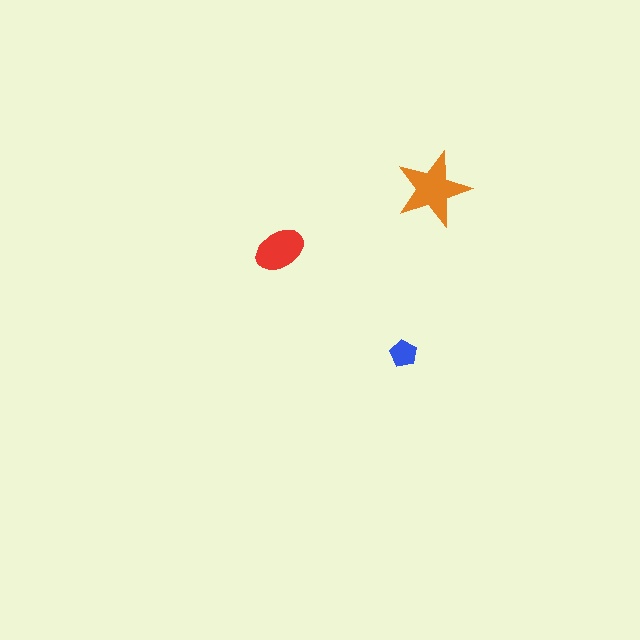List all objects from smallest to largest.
The blue pentagon, the red ellipse, the orange star.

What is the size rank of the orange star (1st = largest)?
1st.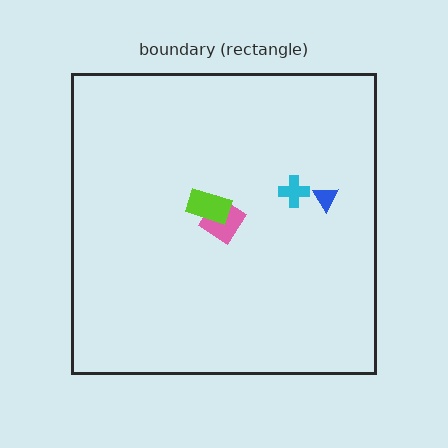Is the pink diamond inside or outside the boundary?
Inside.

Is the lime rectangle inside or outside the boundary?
Inside.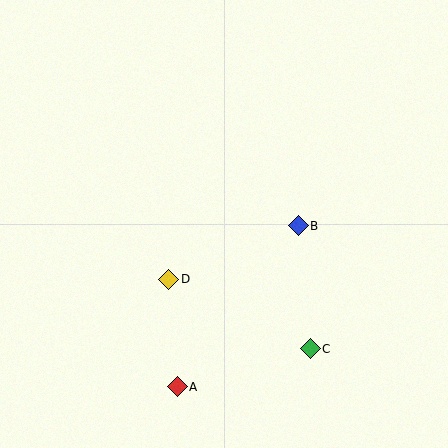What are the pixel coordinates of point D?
Point D is at (169, 279).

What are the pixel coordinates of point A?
Point A is at (177, 387).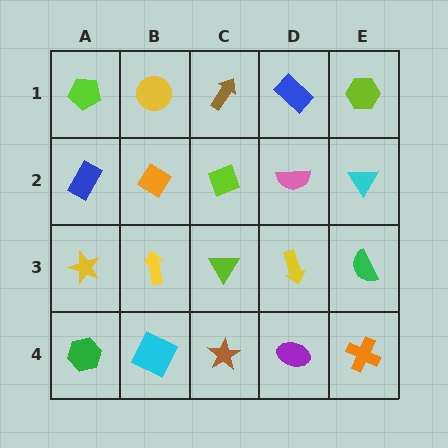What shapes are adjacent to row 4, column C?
A lime triangle (row 3, column C), a cyan square (row 4, column B), a purple ellipse (row 4, column D).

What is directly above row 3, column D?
A pink semicircle.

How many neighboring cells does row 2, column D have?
4.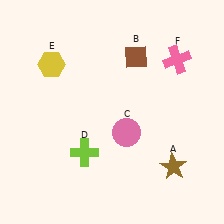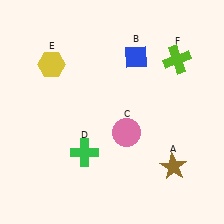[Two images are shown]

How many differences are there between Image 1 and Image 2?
There are 3 differences between the two images.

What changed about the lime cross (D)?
In Image 1, D is lime. In Image 2, it changed to green.